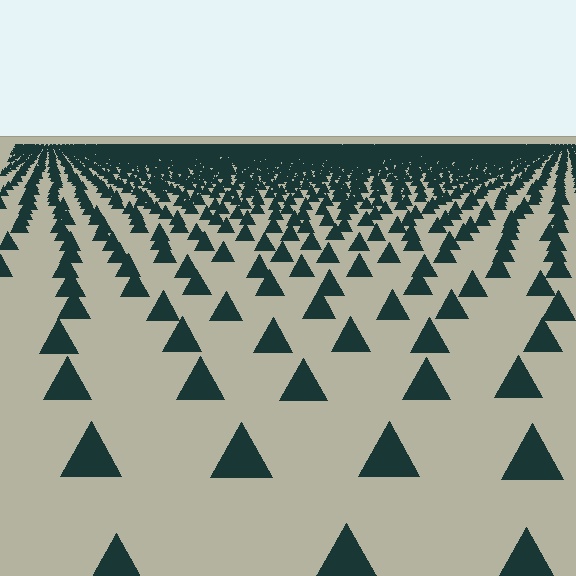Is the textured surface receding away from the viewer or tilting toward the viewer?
The surface is receding away from the viewer. Texture elements get smaller and denser toward the top.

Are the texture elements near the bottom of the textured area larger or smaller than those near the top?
Larger. Near the bottom, elements are closer to the viewer and appear at a bigger on-screen size.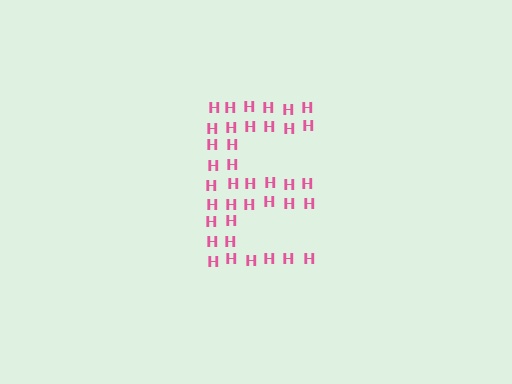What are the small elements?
The small elements are letter H's.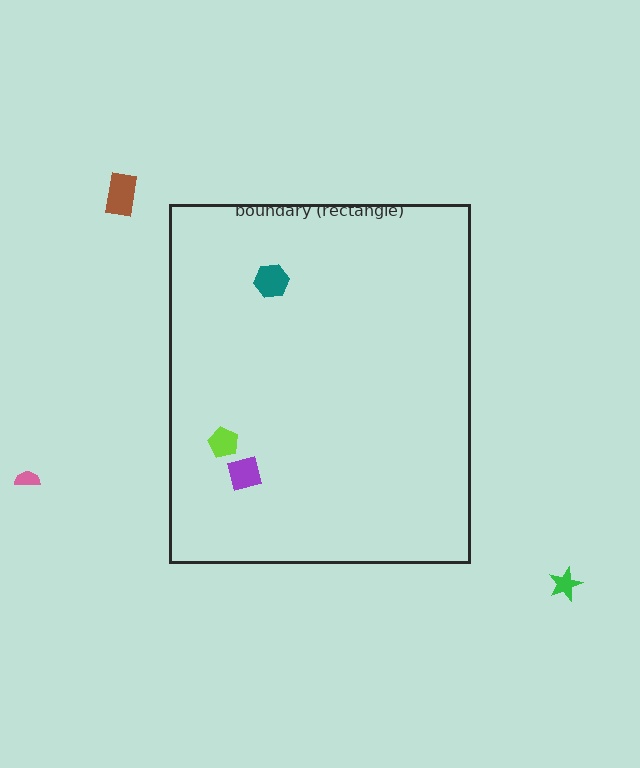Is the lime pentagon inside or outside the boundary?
Inside.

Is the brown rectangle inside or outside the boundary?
Outside.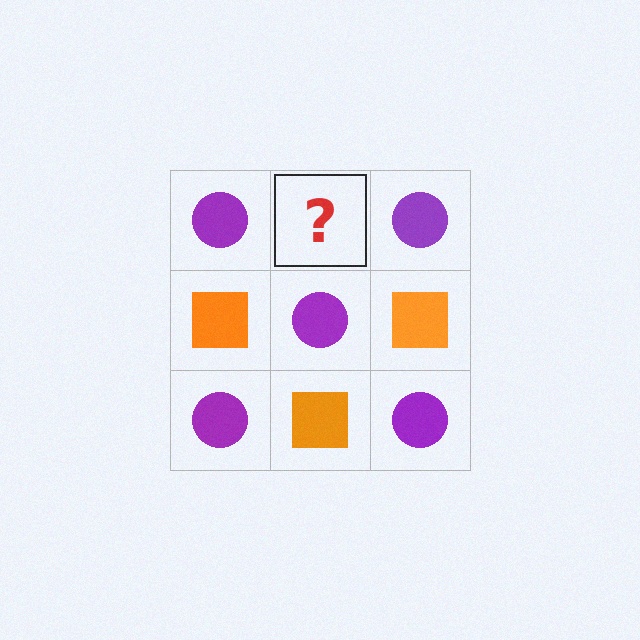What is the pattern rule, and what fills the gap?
The rule is that it alternates purple circle and orange square in a checkerboard pattern. The gap should be filled with an orange square.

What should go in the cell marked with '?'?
The missing cell should contain an orange square.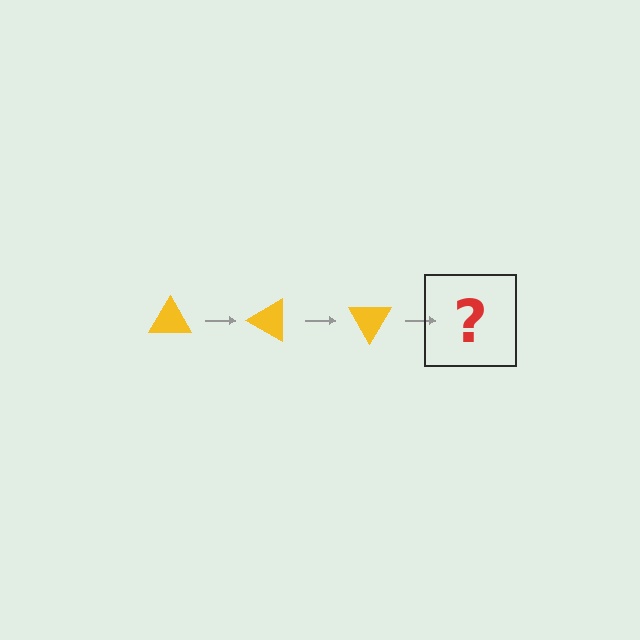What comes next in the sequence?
The next element should be a yellow triangle rotated 90 degrees.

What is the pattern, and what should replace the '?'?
The pattern is that the triangle rotates 30 degrees each step. The '?' should be a yellow triangle rotated 90 degrees.